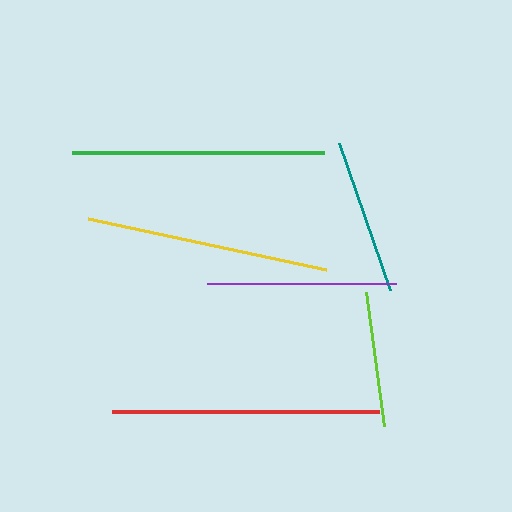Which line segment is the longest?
The red line is the longest at approximately 267 pixels.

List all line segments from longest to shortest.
From longest to shortest: red, green, yellow, purple, teal, lime.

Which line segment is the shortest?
The lime line is the shortest at approximately 136 pixels.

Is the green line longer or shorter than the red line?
The red line is longer than the green line.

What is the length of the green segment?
The green segment is approximately 252 pixels long.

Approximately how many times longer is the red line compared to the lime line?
The red line is approximately 2.0 times the length of the lime line.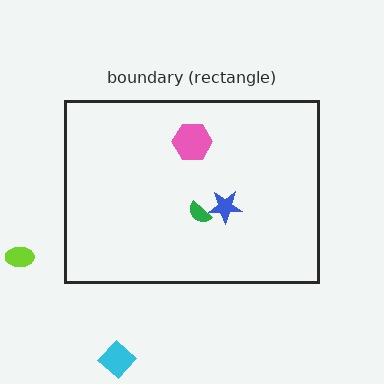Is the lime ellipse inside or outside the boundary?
Outside.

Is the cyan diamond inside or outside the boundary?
Outside.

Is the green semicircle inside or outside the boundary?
Inside.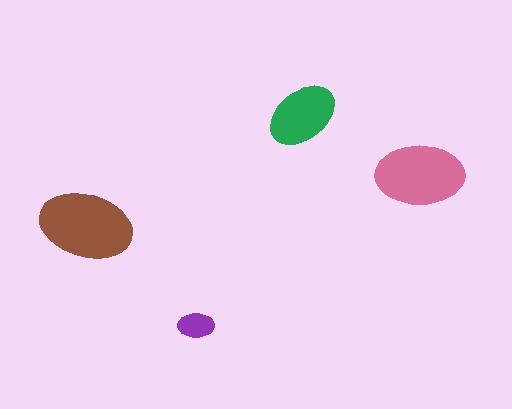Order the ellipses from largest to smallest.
the brown one, the pink one, the green one, the purple one.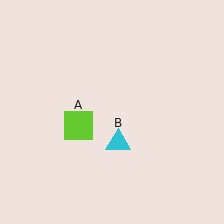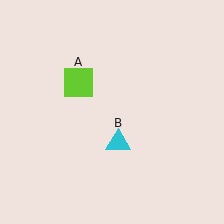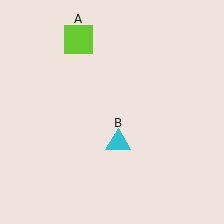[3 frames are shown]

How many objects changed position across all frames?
1 object changed position: lime square (object A).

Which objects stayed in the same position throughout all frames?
Cyan triangle (object B) remained stationary.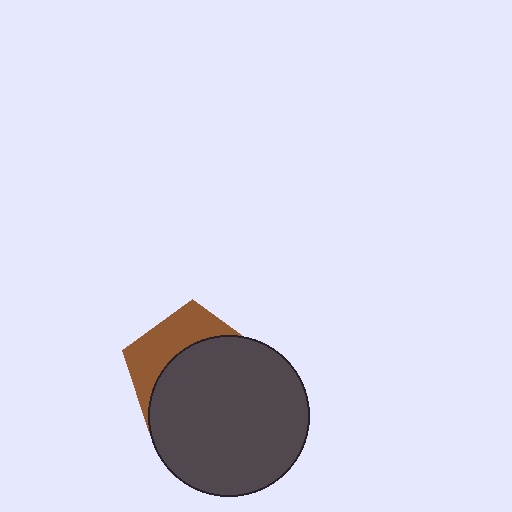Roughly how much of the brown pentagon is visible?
A small part of it is visible (roughly 34%).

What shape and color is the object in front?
The object in front is a dark gray circle.